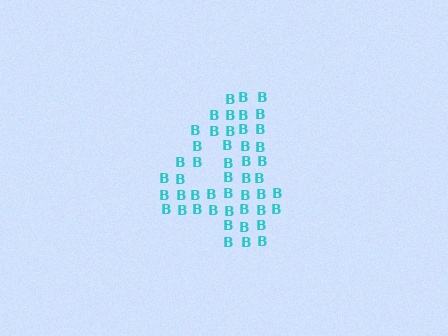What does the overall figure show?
The overall figure shows the digit 4.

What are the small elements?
The small elements are letter B's.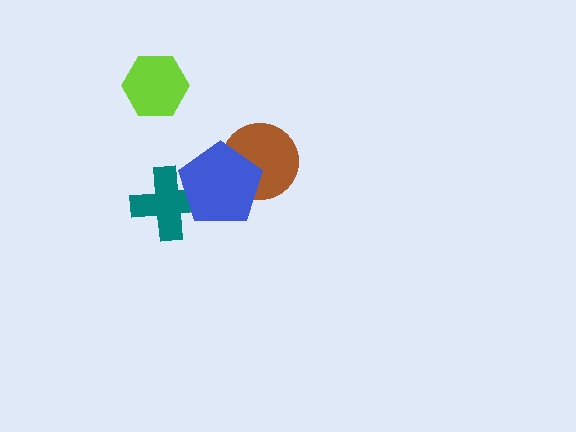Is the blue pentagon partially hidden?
No, no other shape covers it.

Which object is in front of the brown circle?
The blue pentagon is in front of the brown circle.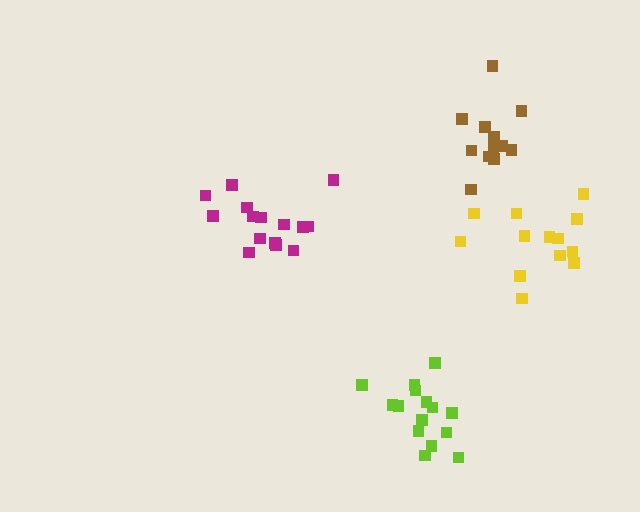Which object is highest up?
The brown cluster is topmost.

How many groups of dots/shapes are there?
There are 4 groups.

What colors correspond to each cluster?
The clusters are colored: yellow, brown, magenta, lime.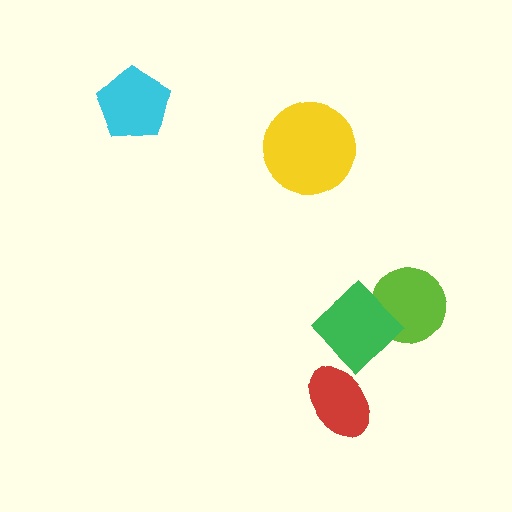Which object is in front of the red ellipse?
The green diamond is in front of the red ellipse.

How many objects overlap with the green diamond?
2 objects overlap with the green diamond.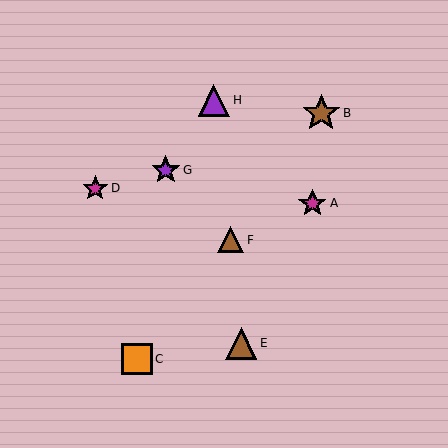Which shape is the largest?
The brown star (labeled B) is the largest.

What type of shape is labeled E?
Shape E is a brown triangle.